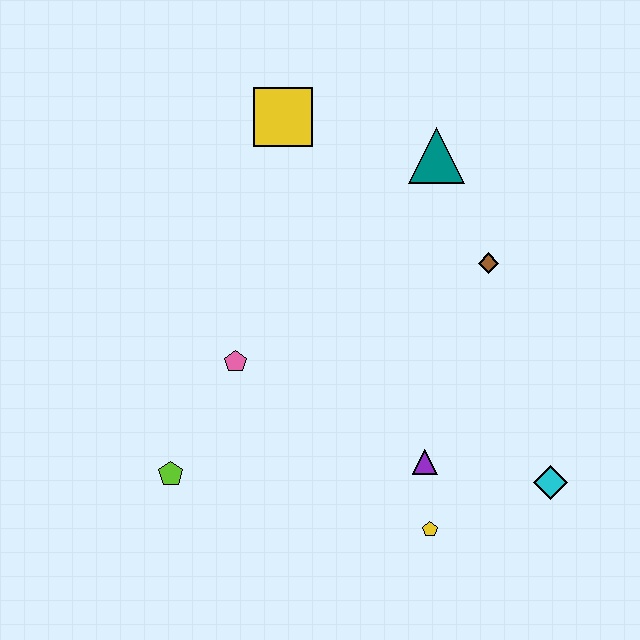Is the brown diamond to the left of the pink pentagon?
No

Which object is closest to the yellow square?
The teal triangle is closest to the yellow square.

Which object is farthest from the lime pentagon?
The teal triangle is farthest from the lime pentagon.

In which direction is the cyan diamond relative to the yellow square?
The cyan diamond is below the yellow square.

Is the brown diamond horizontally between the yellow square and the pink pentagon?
No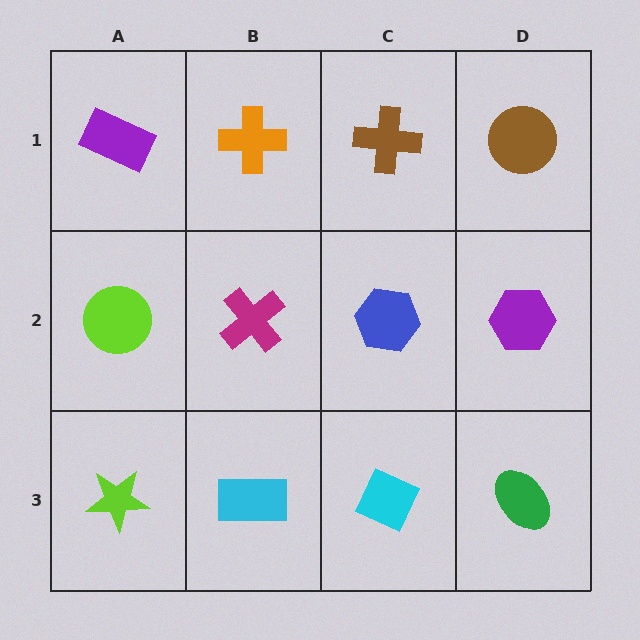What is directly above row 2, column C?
A brown cross.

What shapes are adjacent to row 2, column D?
A brown circle (row 1, column D), a green ellipse (row 3, column D), a blue hexagon (row 2, column C).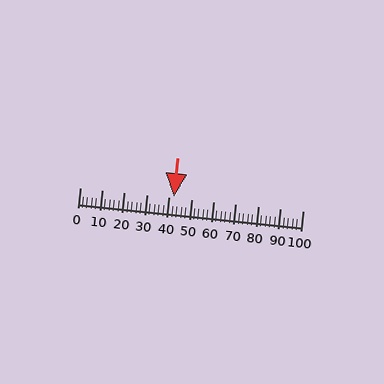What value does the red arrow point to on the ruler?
The red arrow points to approximately 42.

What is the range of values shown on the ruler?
The ruler shows values from 0 to 100.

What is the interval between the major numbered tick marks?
The major tick marks are spaced 10 units apart.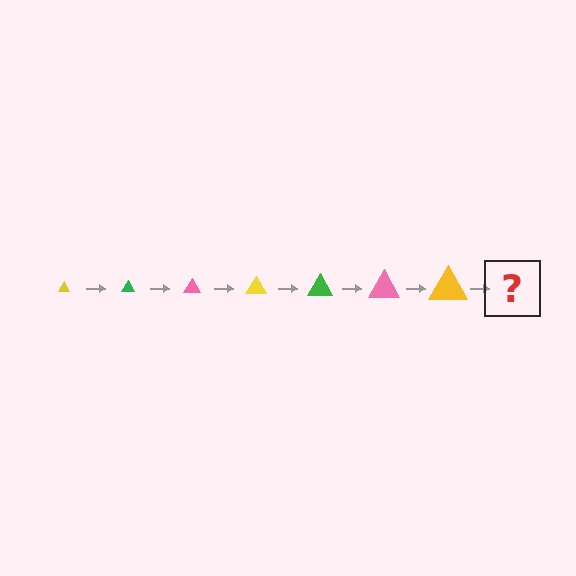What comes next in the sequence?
The next element should be a green triangle, larger than the previous one.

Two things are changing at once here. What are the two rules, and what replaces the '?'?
The two rules are that the triangle grows larger each step and the color cycles through yellow, green, and pink. The '?' should be a green triangle, larger than the previous one.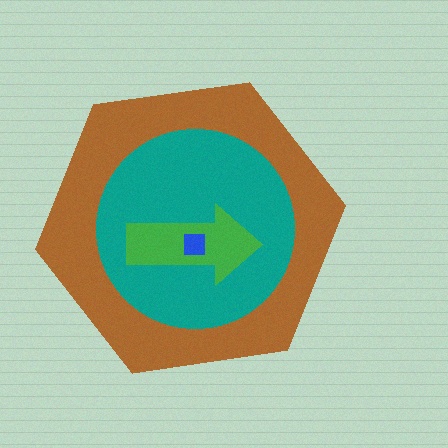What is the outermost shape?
The brown hexagon.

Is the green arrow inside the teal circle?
Yes.